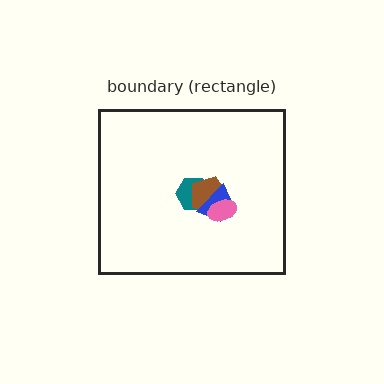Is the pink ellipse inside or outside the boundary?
Inside.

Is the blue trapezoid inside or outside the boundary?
Inside.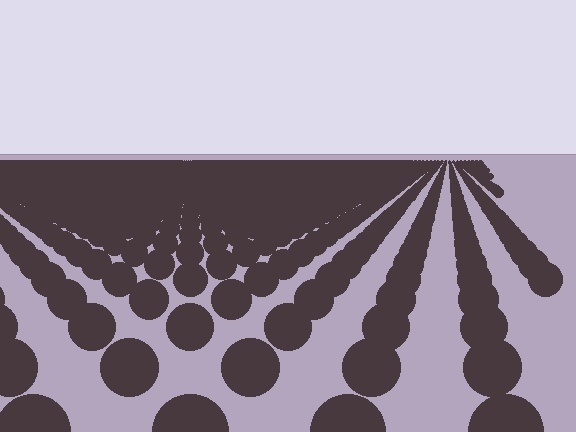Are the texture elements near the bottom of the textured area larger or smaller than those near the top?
Larger. Near the bottom, elements are closer to the viewer and appear at a bigger on-screen size.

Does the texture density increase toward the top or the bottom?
Density increases toward the top.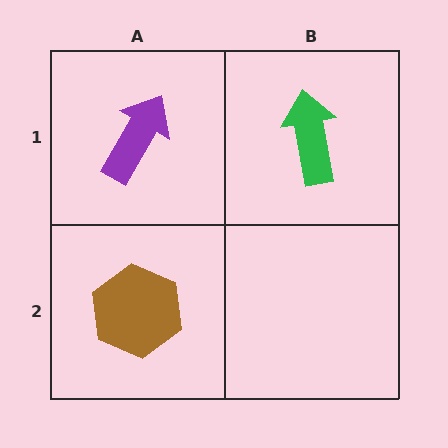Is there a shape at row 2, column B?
No, that cell is empty.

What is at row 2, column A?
A brown hexagon.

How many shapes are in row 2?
1 shape.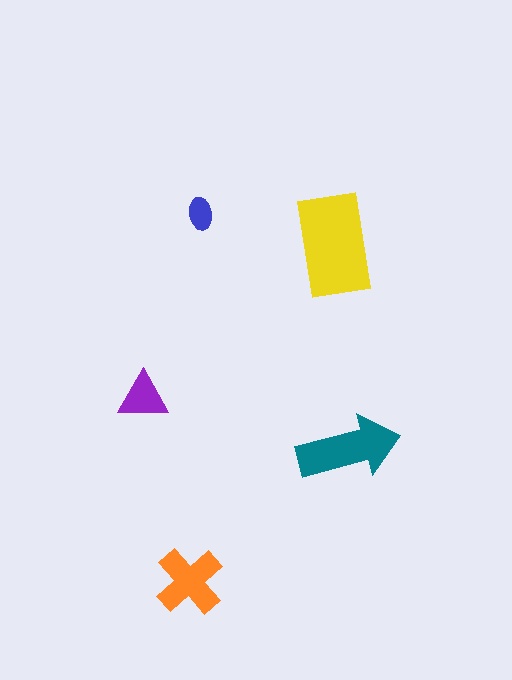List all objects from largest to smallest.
The yellow rectangle, the teal arrow, the orange cross, the purple triangle, the blue ellipse.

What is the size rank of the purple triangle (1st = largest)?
4th.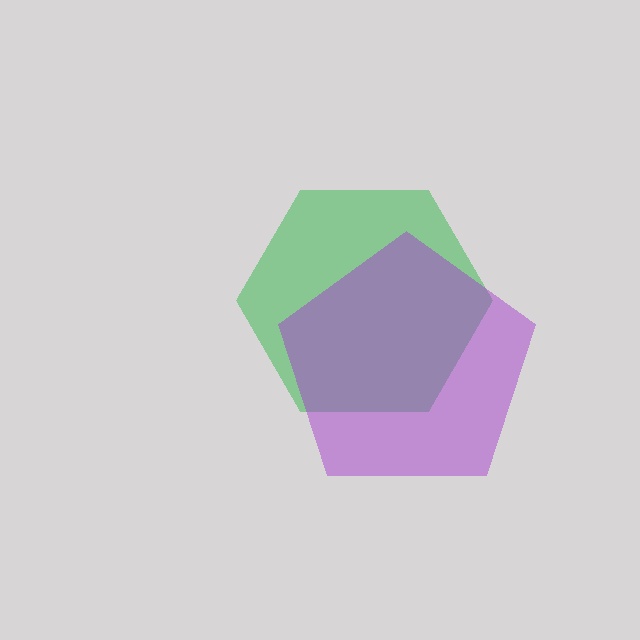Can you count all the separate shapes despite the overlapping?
Yes, there are 2 separate shapes.